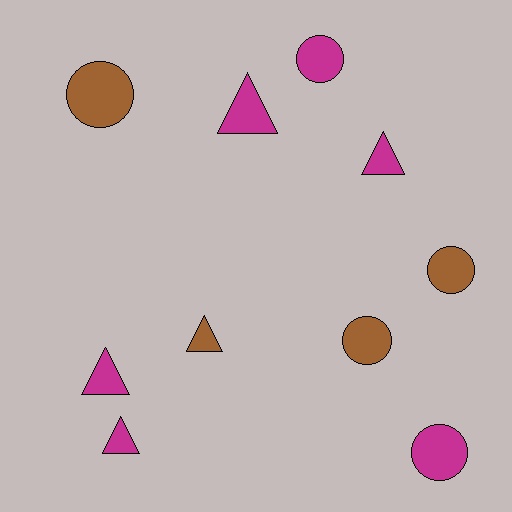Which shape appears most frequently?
Circle, with 5 objects.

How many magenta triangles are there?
There are 4 magenta triangles.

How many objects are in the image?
There are 10 objects.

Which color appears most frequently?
Magenta, with 6 objects.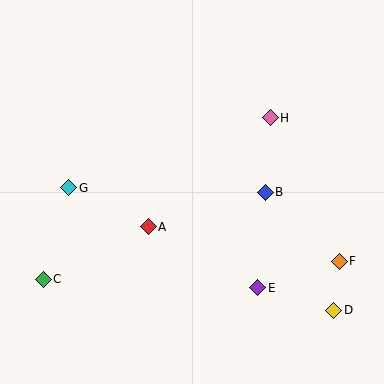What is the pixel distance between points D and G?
The distance between D and G is 292 pixels.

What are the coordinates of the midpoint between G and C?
The midpoint between G and C is at (56, 233).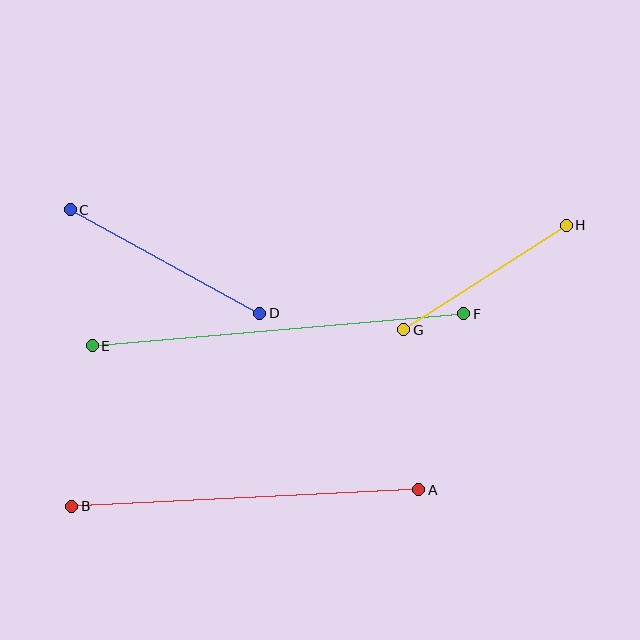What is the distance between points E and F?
The distance is approximately 372 pixels.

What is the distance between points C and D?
The distance is approximately 216 pixels.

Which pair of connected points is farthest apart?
Points E and F are farthest apart.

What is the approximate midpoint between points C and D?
The midpoint is at approximately (165, 262) pixels.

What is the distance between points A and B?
The distance is approximately 348 pixels.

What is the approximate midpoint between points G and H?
The midpoint is at approximately (485, 278) pixels.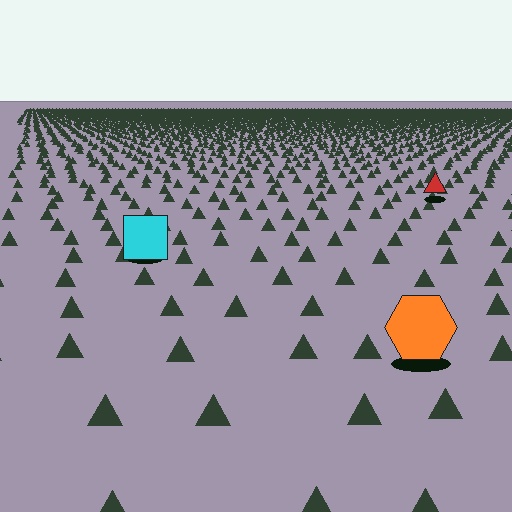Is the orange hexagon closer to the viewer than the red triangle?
Yes. The orange hexagon is closer — you can tell from the texture gradient: the ground texture is coarser near it.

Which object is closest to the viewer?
The orange hexagon is closest. The texture marks near it are larger and more spread out.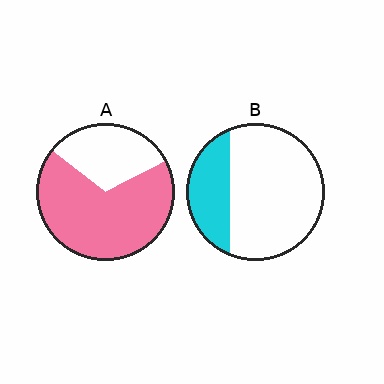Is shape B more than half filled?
No.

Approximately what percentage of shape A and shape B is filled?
A is approximately 70% and B is approximately 25%.